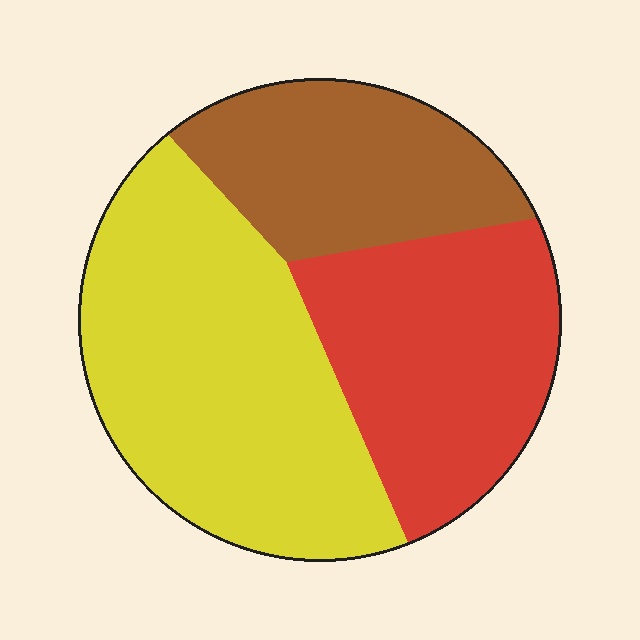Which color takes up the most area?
Yellow, at roughly 45%.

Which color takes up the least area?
Brown, at roughly 25%.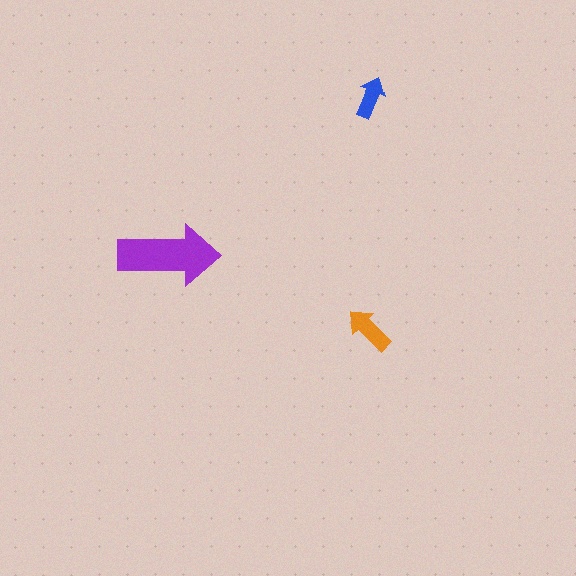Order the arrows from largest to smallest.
the purple one, the orange one, the blue one.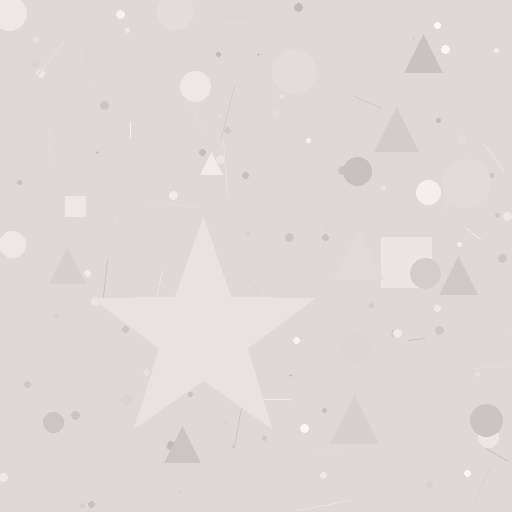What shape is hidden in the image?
A star is hidden in the image.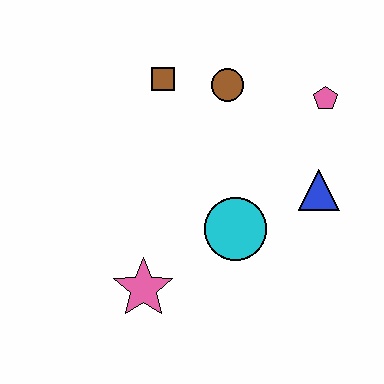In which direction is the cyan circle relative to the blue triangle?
The cyan circle is to the left of the blue triangle.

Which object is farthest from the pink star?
The pink pentagon is farthest from the pink star.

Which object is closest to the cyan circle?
The blue triangle is closest to the cyan circle.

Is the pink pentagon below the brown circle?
Yes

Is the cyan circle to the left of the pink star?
No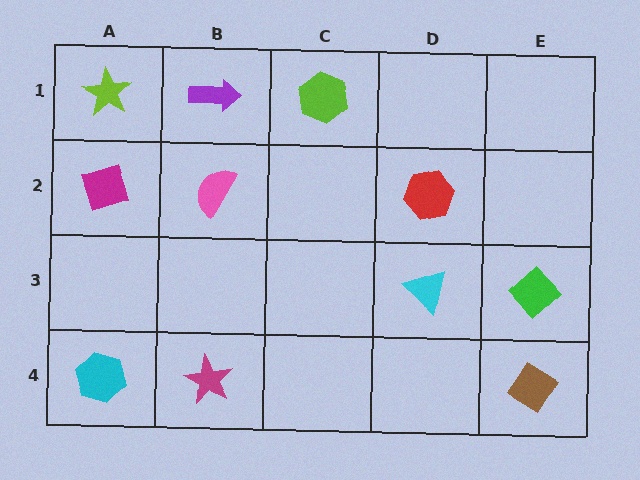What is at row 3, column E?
A green diamond.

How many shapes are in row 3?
2 shapes.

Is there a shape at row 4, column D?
No, that cell is empty.